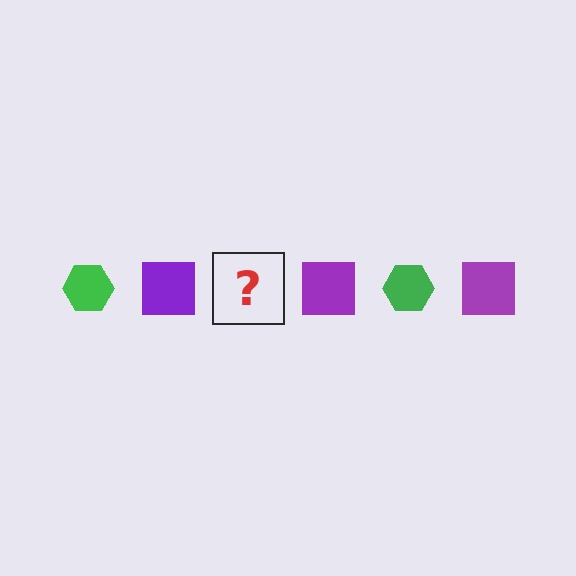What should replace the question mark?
The question mark should be replaced with a green hexagon.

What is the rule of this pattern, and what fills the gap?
The rule is that the pattern alternates between green hexagon and purple square. The gap should be filled with a green hexagon.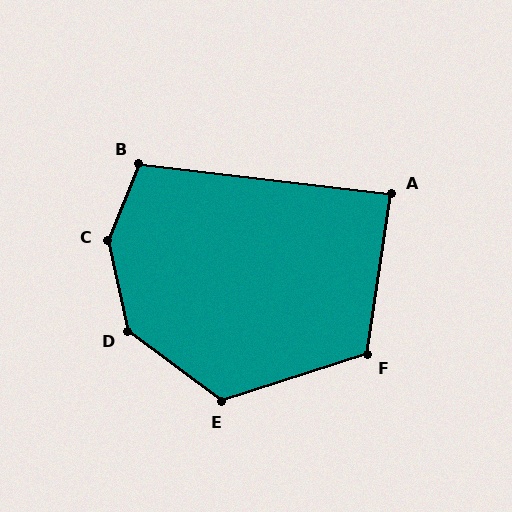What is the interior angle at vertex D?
Approximately 139 degrees (obtuse).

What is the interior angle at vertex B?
Approximately 105 degrees (obtuse).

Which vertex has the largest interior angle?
C, at approximately 146 degrees.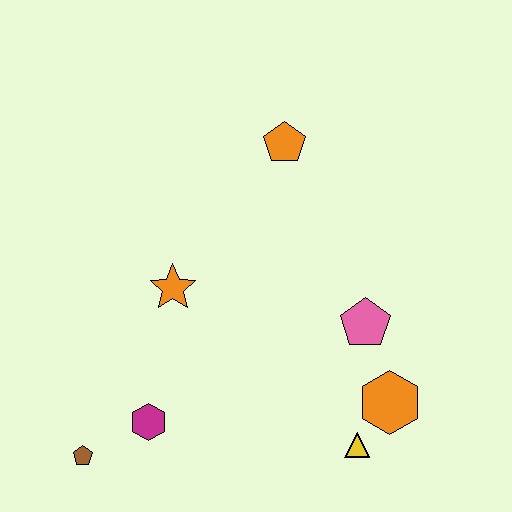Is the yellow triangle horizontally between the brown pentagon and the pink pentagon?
Yes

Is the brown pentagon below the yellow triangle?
Yes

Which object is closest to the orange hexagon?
The yellow triangle is closest to the orange hexagon.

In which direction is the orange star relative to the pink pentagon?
The orange star is to the left of the pink pentagon.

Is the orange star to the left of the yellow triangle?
Yes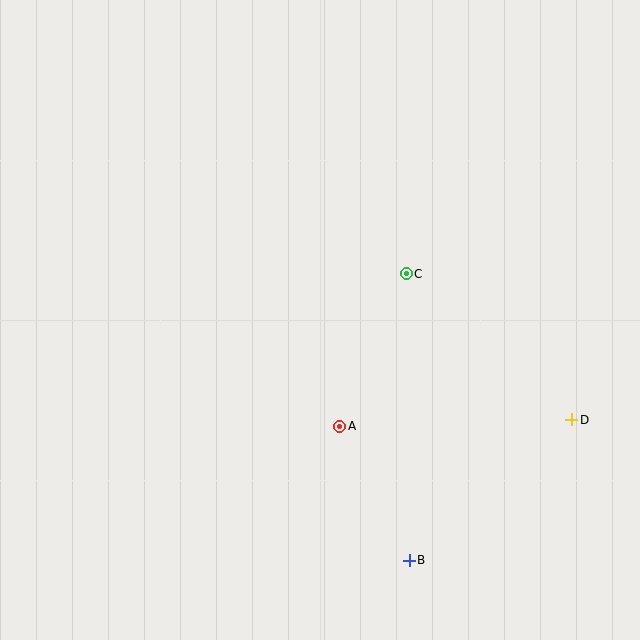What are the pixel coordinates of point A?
Point A is at (340, 426).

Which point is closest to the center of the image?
Point C at (406, 274) is closest to the center.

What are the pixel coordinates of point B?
Point B is at (409, 560).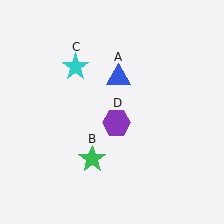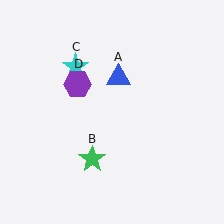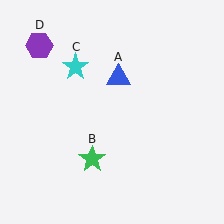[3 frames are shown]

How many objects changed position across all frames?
1 object changed position: purple hexagon (object D).